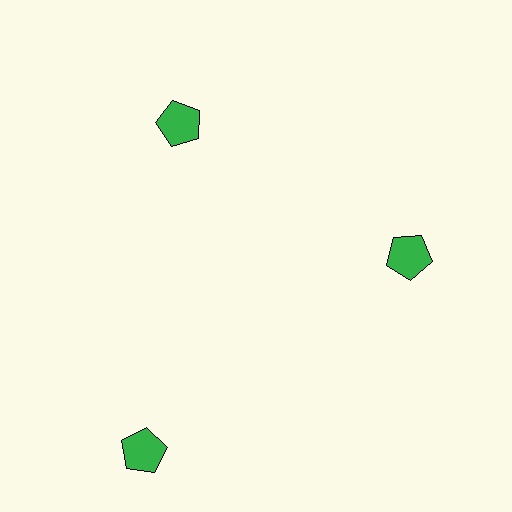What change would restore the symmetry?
The symmetry would be restored by moving it inward, back onto the ring so that all 3 pentagons sit at equal angles and equal distance from the center.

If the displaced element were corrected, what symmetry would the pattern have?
It would have 3-fold rotational symmetry — the pattern would map onto itself every 120 degrees.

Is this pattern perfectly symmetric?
No. The 3 green pentagons are arranged in a ring, but one element near the 7 o'clock position is pushed outward from the center, breaking the 3-fold rotational symmetry.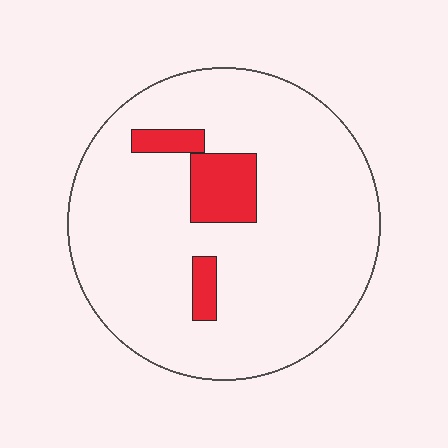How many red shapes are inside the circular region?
3.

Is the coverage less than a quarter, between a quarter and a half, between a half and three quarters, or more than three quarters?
Less than a quarter.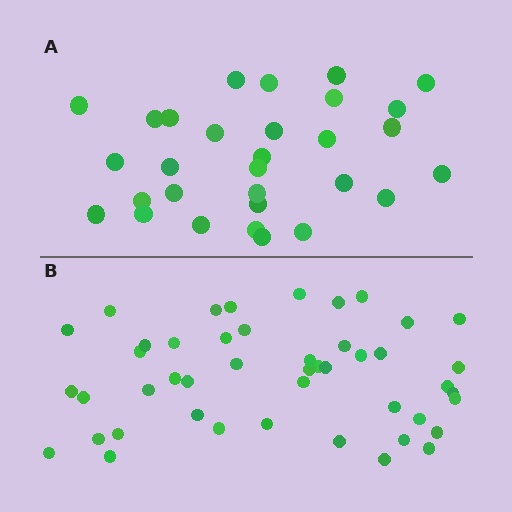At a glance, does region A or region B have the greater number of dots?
Region B (the bottom region) has more dots.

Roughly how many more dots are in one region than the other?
Region B has approximately 15 more dots than region A.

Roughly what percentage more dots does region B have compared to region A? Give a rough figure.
About 55% more.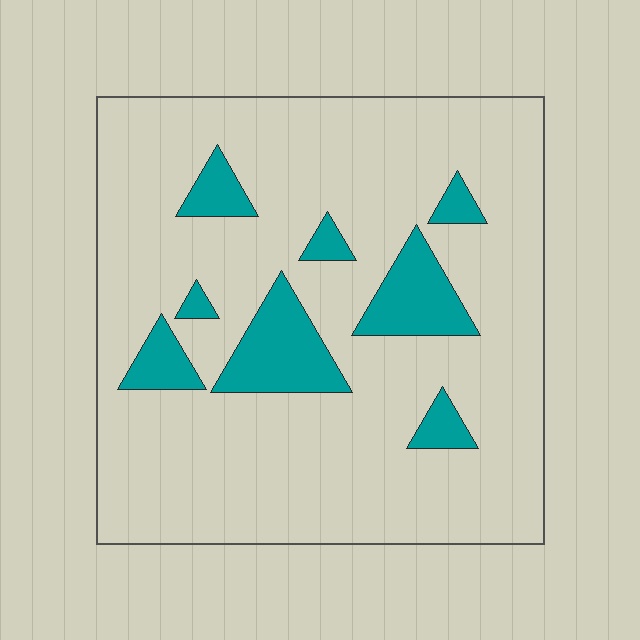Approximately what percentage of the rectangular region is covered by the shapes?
Approximately 15%.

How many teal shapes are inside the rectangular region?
8.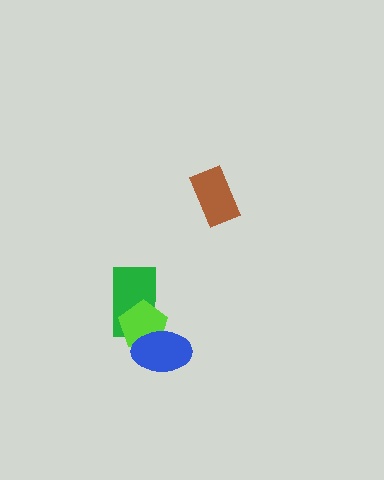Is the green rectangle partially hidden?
Yes, it is partially covered by another shape.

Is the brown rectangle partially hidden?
No, no other shape covers it.